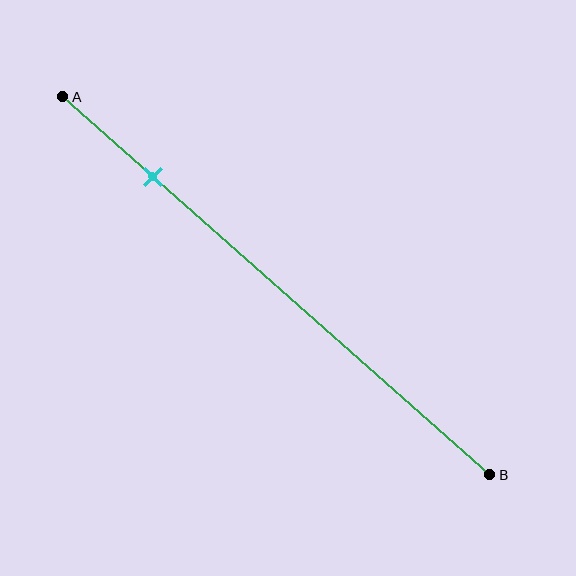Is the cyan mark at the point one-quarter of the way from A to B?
No, the mark is at about 20% from A, not at the 25% one-quarter point.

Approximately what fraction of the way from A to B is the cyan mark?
The cyan mark is approximately 20% of the way from A to B.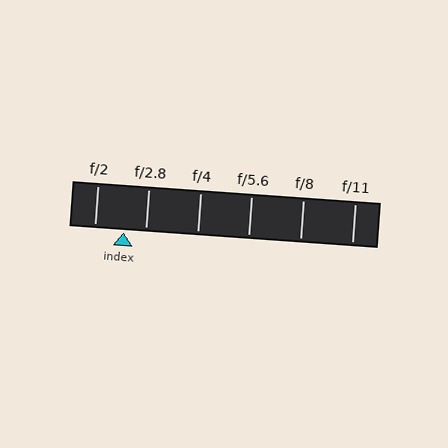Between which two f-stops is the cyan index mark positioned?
The index mark is between f/2 and f/2.8.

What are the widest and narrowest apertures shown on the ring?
The widest aperture shown is f/2 and the narrowest is f/11.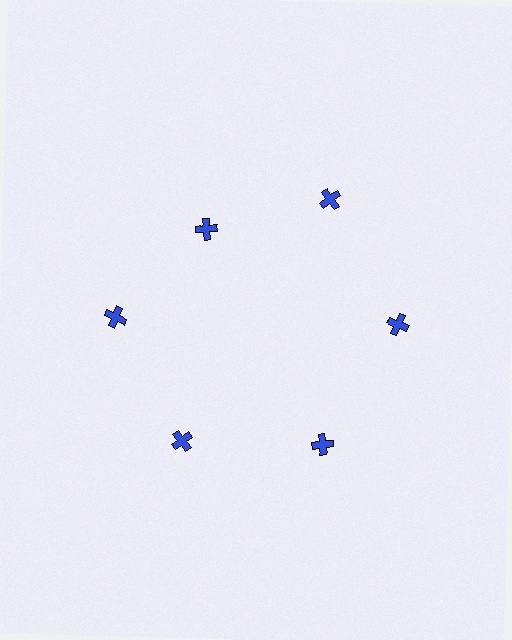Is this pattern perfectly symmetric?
No. The 6 blue crosses are arranged in a ring, but one element near the 11 o'clock position is pulled inward toward the center, breaking the 6-fold rotational symmetry.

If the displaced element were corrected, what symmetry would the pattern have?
It would have 6-fold rotational symmetry — the pattern would map onto itself every 60 degrees.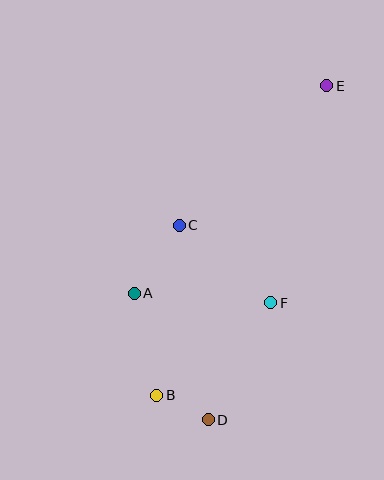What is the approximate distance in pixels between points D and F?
The distance between D and F is approximately 132 pixels.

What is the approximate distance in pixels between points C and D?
The distance between C and D is approximately 196 pixels.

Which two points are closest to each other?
Points B and D are closest to each other.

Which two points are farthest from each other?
Points D and E are farthest from each other.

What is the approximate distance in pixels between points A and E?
The distance between A and E is approximately 283 pixels.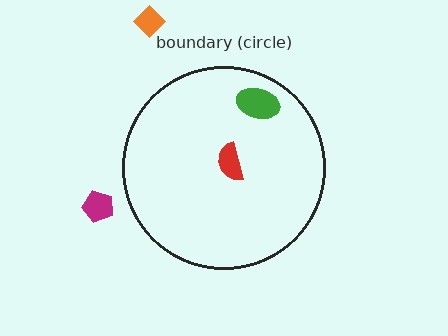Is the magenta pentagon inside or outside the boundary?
Outside.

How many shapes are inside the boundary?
2 inside, 2 outside.